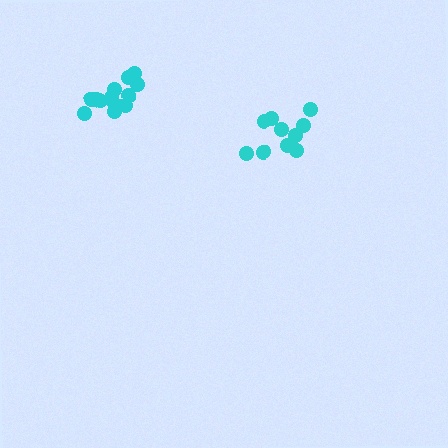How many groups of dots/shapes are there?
There are 2 groups.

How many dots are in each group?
Group 1: 13 dots, Group 2: 10 dots (23 total).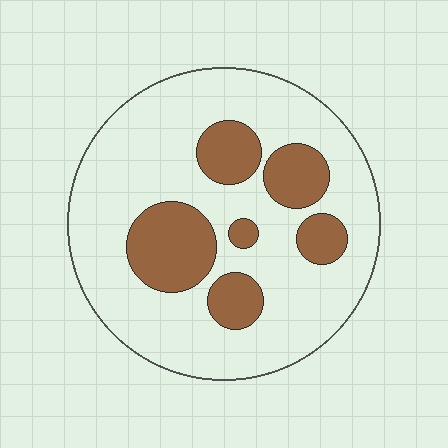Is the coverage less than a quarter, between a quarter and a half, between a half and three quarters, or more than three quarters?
Less than a quarter.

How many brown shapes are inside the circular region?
6.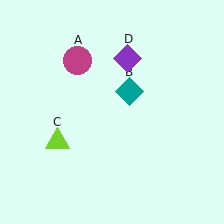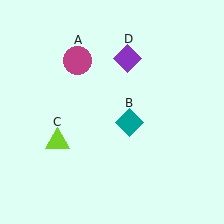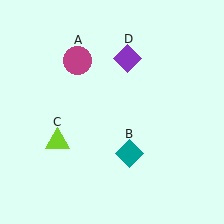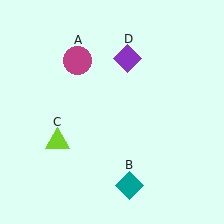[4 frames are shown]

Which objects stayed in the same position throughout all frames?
Magenta circle (object A) and lime triangle (object C) and purple diamond (object D) remained stationary.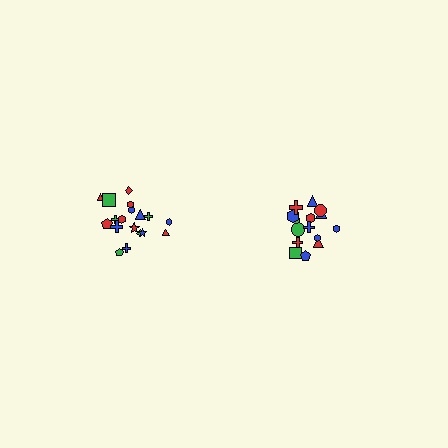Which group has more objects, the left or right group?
The left group.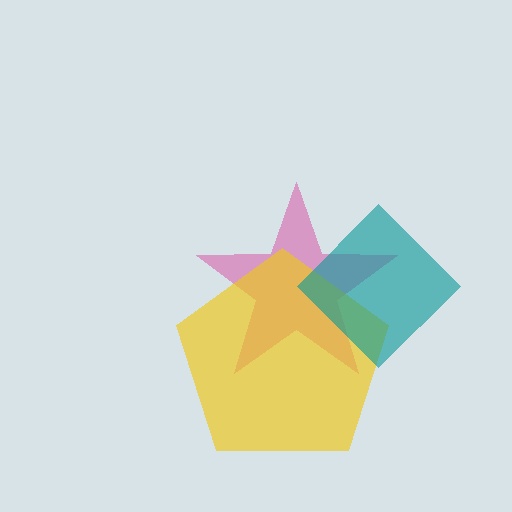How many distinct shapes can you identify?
There are 3 distinct shapes: a magenta star, a yellow pentagon, a teal diamond.